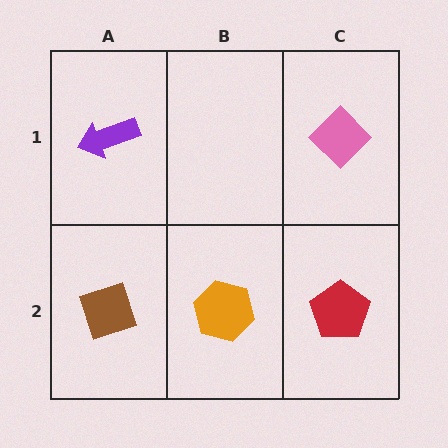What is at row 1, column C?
A pink diamond.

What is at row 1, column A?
A purple arrow.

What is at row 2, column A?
A brown diamond.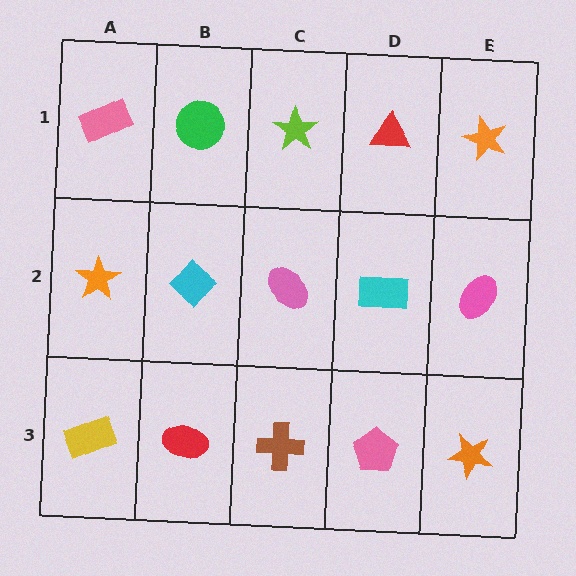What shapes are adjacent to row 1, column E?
A pink ellipse (row 2, column E), a red triangle (row 1, column D).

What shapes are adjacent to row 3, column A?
An orange star (row 2, column A), a red ellipse (row 3, column B).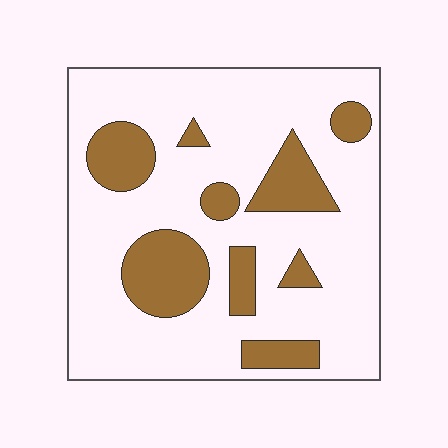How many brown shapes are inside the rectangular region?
9.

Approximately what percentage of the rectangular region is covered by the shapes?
Approximately 25%.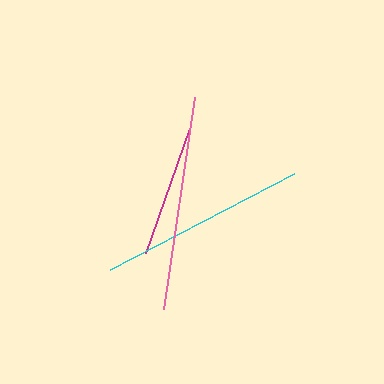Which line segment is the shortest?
The magenta line is the shortest at approximately 132 pixels.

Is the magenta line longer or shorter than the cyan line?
The cyan line is longer than the magenta line.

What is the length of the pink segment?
The pink segment is approximately 215 pixels long.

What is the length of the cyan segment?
The cyan segment is approximately 208 pixels long.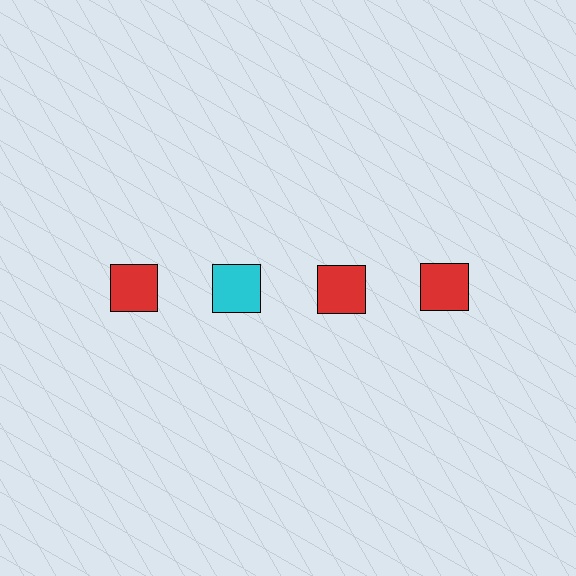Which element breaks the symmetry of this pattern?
The cyan square in the top row, second from left column breaks the symmetry. All other shapes are red squares.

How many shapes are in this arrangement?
There are 4 shapes arranged in a grid pattern.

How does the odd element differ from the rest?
It has a different color: cyan instead of red.